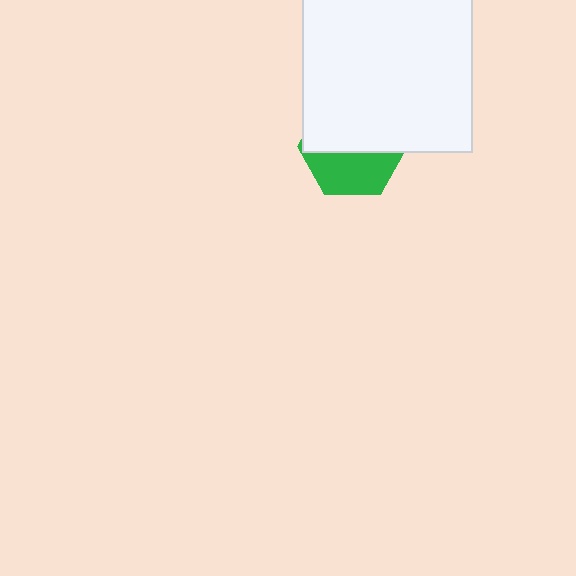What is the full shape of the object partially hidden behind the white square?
The partially hidden object is a green hexagon.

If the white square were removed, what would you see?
You would see the complete green hexagon.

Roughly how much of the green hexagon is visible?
A small part of it is visible (roughly 41%).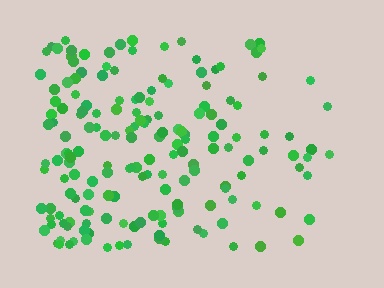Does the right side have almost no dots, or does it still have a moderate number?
Still a moderate number, just noticeably fewer than the left.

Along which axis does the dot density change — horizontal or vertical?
Horizontal.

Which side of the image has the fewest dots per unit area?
The right.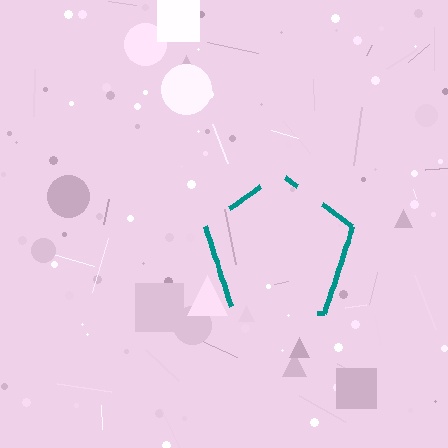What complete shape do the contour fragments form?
The contour fragments form a pentagon.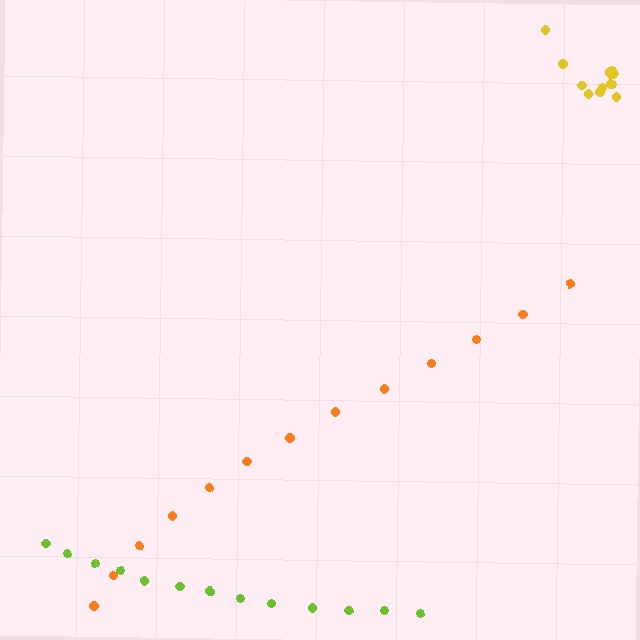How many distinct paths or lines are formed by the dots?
There are 3 distinct paths.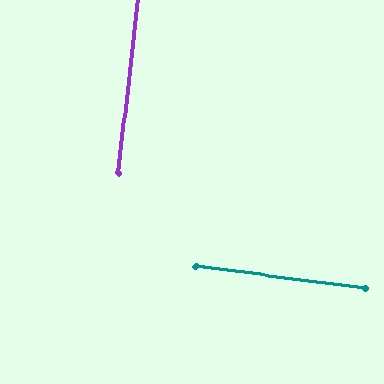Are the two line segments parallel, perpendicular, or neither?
Perpendicular — they meet at approximately 89°.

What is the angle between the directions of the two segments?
Approximately 89 degrees.